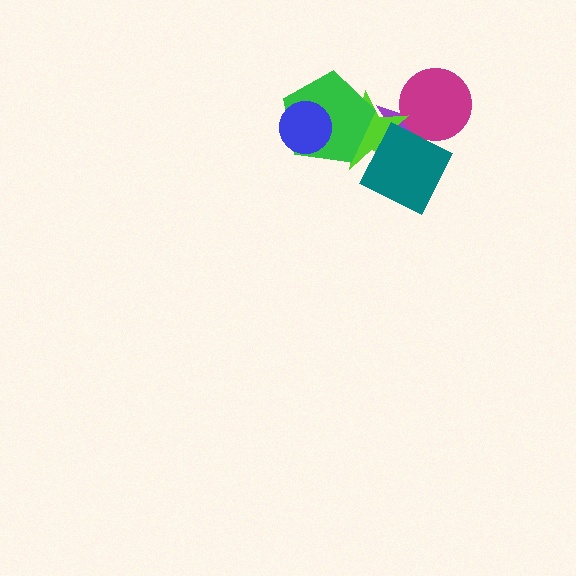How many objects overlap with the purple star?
3 objects overlap with the purple star.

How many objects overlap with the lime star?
3 objects overlap with the lime star.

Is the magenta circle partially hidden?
Yes, it is partially covered by another shape.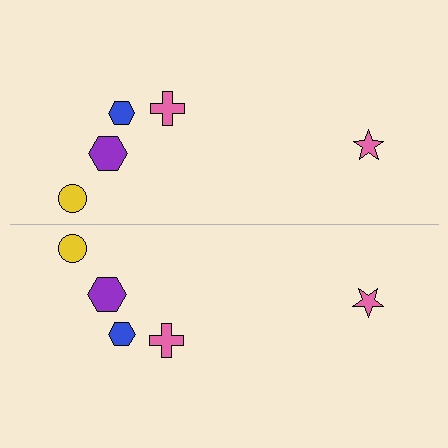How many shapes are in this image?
There are 10 shapes in this image.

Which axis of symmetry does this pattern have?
The pattern has a horizontal axis of symmetry running through the center of the image.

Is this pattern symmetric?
Yes, this pattern has bilateral (reflection) symmetry.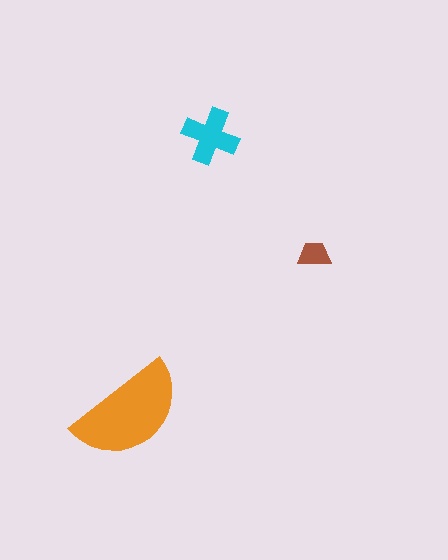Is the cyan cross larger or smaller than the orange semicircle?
Smaller.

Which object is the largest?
The orange semicircle.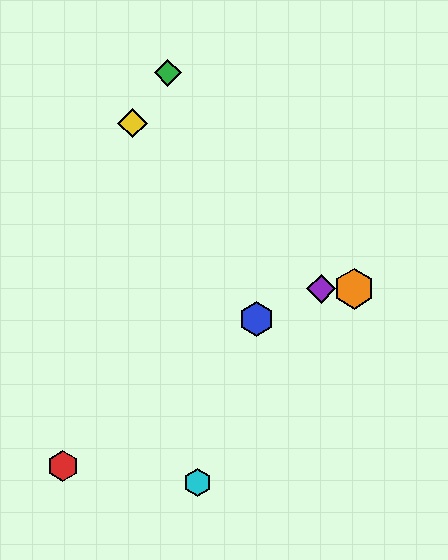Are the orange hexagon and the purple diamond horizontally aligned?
Yes, both are at y≈289.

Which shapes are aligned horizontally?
The purple diamond, the orange hexagon are aligned horizontally.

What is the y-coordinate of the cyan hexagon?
The cyan hexagon is at y≈483.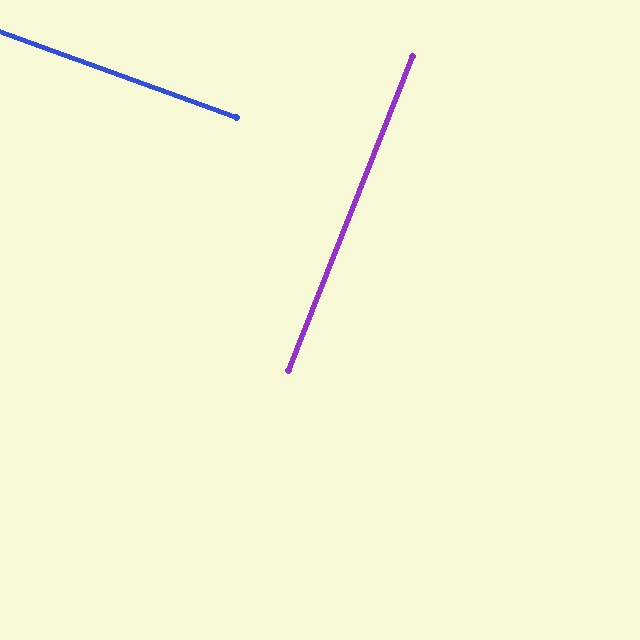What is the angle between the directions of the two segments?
Approximately 88 degrees.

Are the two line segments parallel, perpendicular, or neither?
Perpendicular — they meet at approximately 88°.